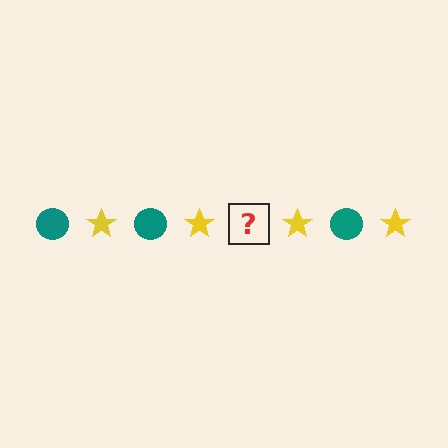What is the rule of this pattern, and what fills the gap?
The rule is that the pattern alternates between teal circle and yellow star. The gap should be filled with a teal circle.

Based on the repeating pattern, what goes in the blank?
The blank should be a teal circle.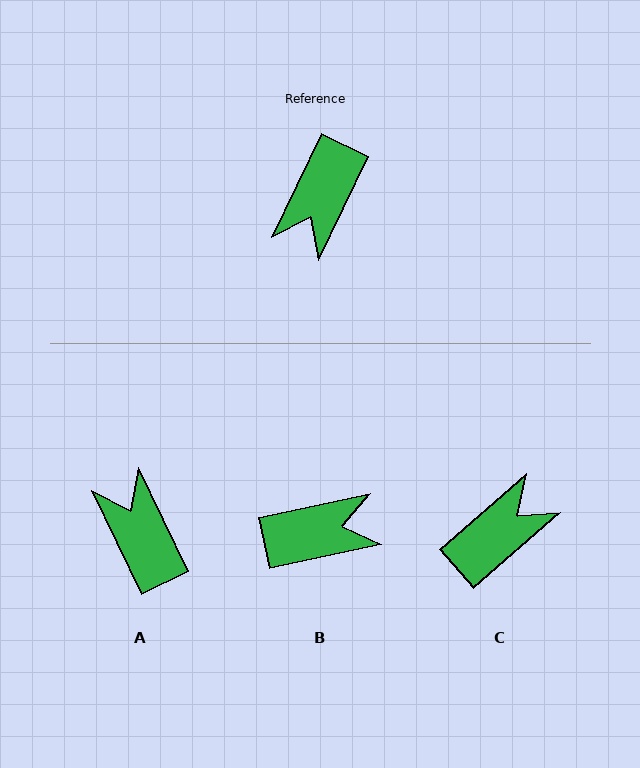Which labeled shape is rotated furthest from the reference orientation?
C, about 157 degrees away.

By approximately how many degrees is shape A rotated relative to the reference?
Approximately 129 degrees clockwise.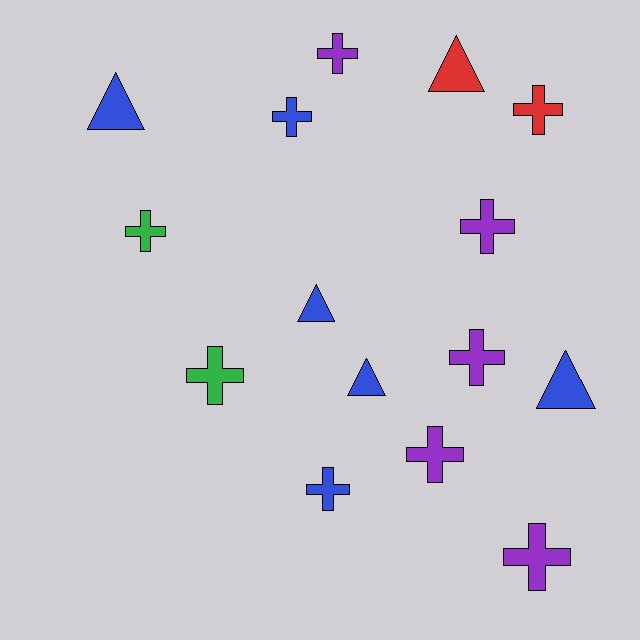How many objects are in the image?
There are 15 objects.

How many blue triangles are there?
There are 4 blue triangles.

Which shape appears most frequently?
Cross, with 10 objects.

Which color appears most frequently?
Blue, with 6 objects.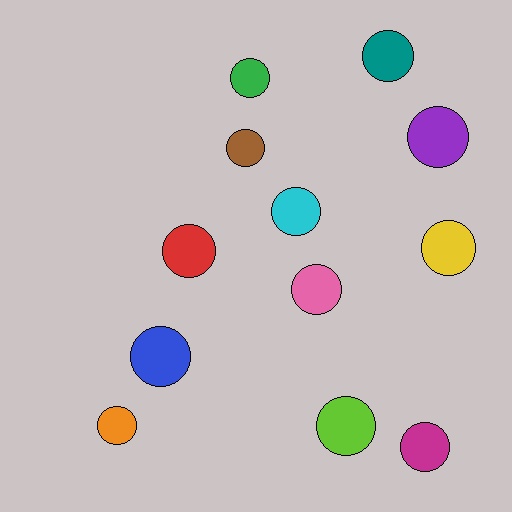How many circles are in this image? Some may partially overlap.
There are 12 circles.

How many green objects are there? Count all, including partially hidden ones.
There is 1 green object.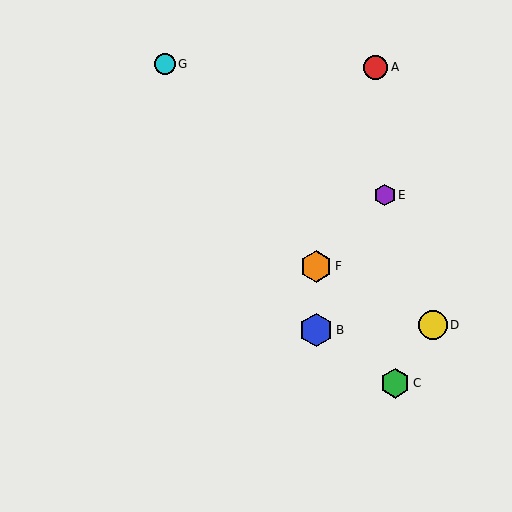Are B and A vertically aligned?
No, B is at x≈316 and A is at x≈376.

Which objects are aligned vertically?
Objects B, F are aligned vertically.